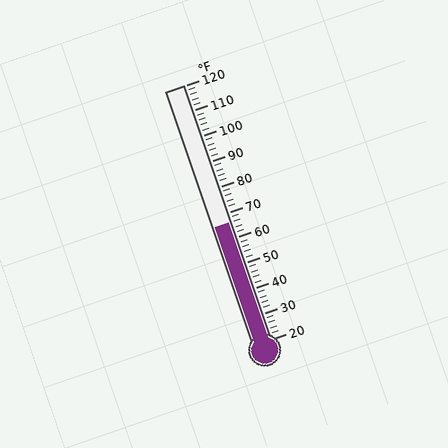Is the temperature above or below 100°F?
The temperature is below 100°F.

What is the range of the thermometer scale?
The thermometer scale ranges from 20°F to 120°F.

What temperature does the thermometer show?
The thermometer shows approximately 66°F.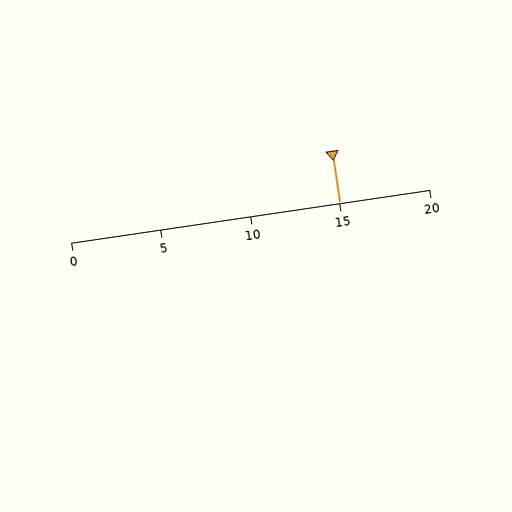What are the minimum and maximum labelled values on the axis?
The axis runs from 0 to 20.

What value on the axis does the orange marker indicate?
The marker indicates approximately 15.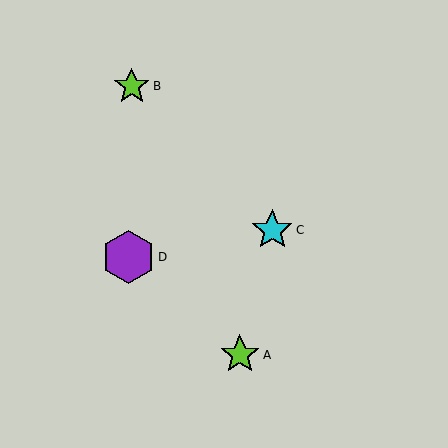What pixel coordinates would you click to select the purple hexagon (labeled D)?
Click at (128, 257) to select the purple hexagon D.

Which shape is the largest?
The purple hexagon (labeled D) is the largest.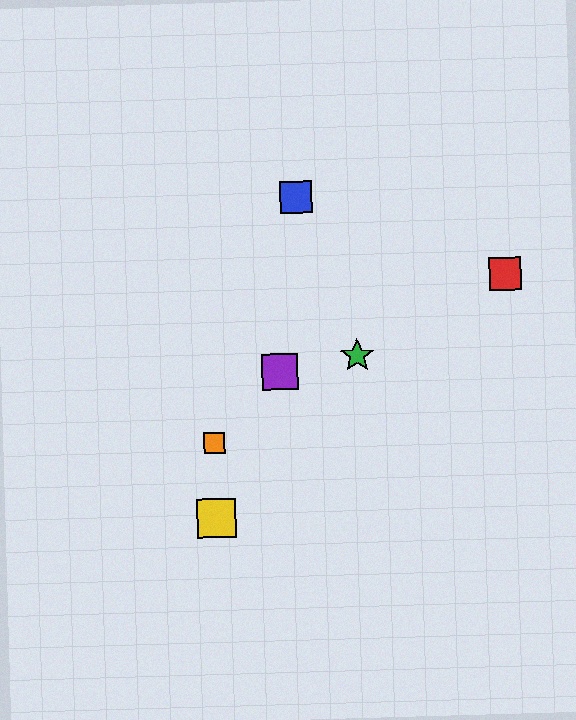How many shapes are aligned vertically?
2 shapes (the yellow square, the orange square) are aligned vertically.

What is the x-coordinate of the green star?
The green star is at x≈357.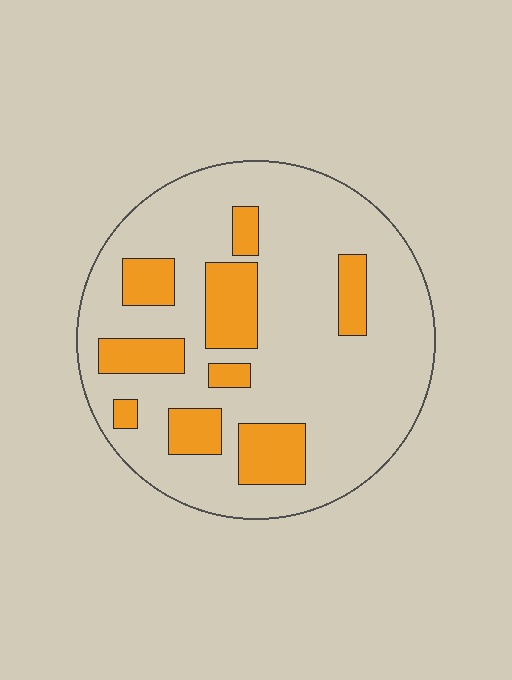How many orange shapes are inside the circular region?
9.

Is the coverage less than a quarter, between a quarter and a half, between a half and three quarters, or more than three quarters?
Less than a quarter.